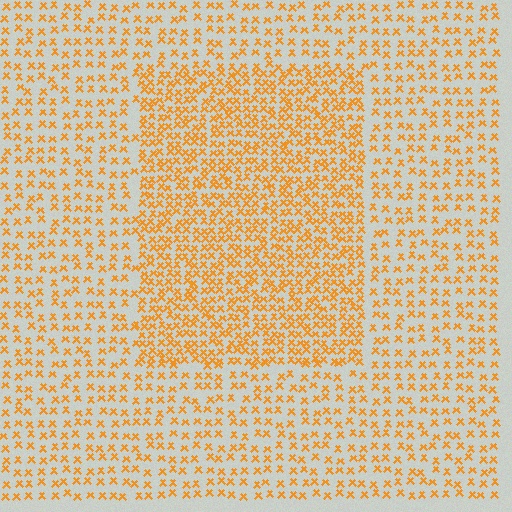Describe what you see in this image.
The image contains small orange elements arranged at two different densities. A rectangle-shaped region is visible where the elements are more densely packed than the surrounding area.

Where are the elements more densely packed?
The elements are more densely packed inside the rectangle boundary.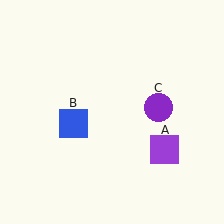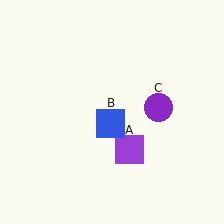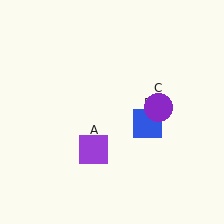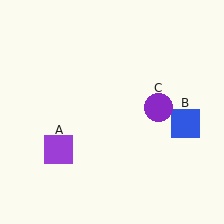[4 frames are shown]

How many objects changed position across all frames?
2 objects changed position: purple square (object A), blue square (object B).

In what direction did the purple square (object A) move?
The purple square (object A) moved left.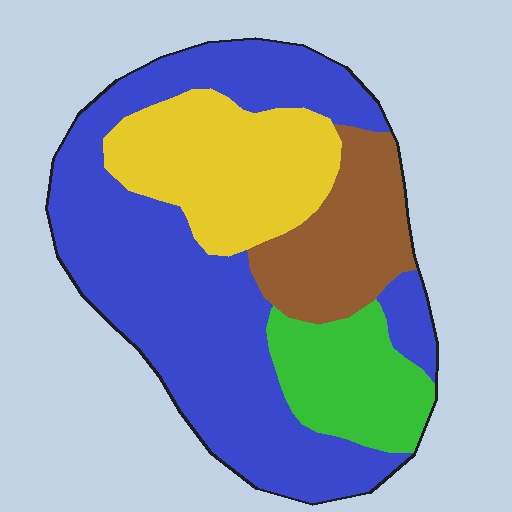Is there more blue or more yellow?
Blue.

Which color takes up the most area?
Blue, at roughly 50%.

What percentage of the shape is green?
Green covers 13% of the shape.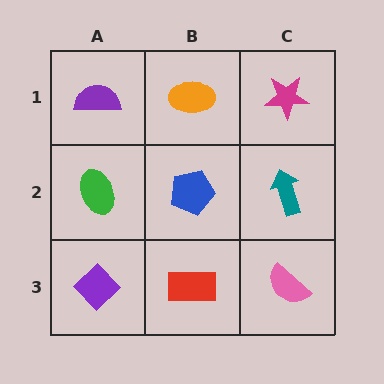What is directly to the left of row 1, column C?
An orange ellipse.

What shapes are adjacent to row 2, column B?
An orange ellipse (row 1, column B), a red rectangle (row 3, column B), a green ellipse (row 2, column A), a teal arrow (row 2, column C).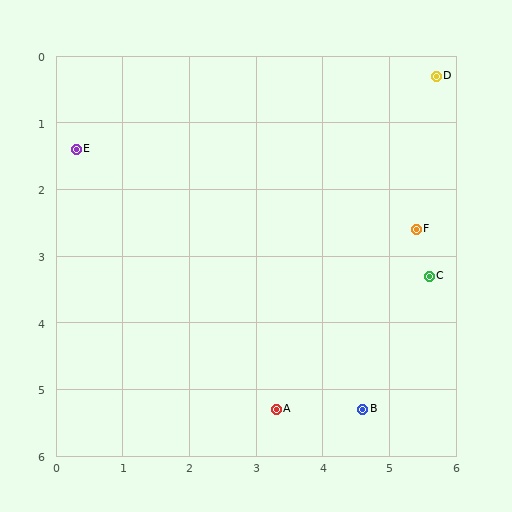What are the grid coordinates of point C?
Point C is at approximately (5.6, 3.3).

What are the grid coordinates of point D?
Point D is at approximately (5.7, 0.3).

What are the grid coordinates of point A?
Point A is at approximately (3.3, 5.3).